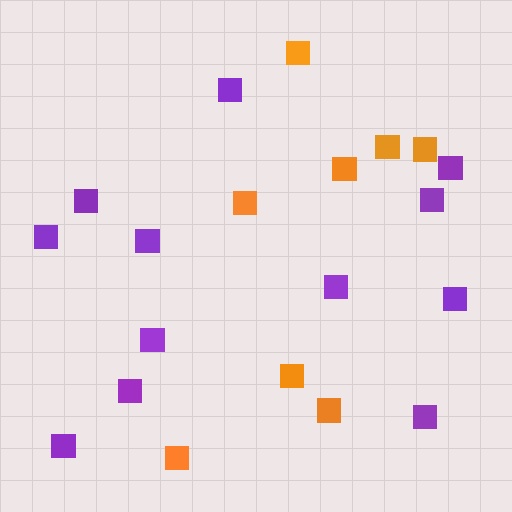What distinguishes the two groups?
There are 2 groups: one group of purple squares (12) and one group of orange squares (8).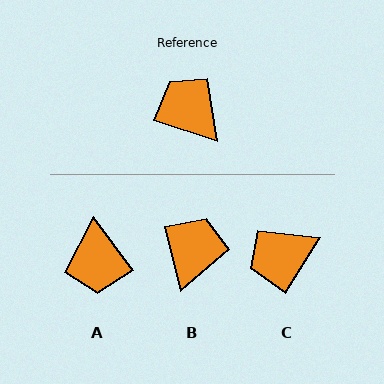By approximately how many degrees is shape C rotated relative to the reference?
Approximately 76 degrees counter-clockwise.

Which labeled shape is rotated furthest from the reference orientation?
A, about 144 degrees away.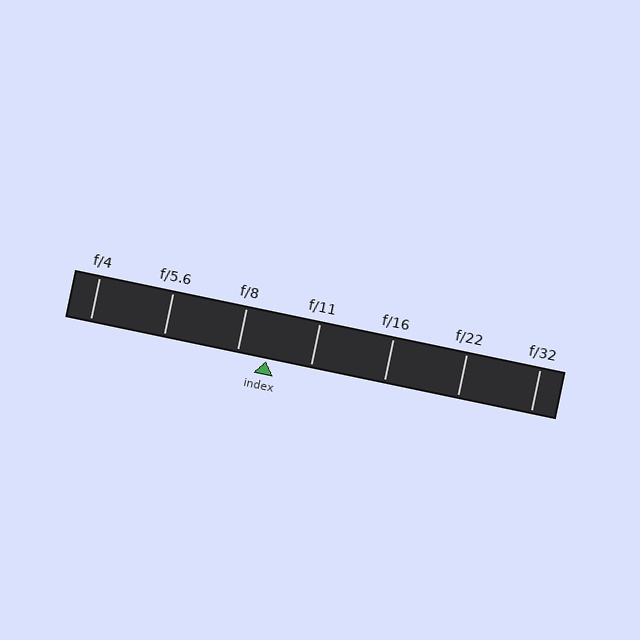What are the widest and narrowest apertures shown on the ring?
The widest aperture shown is f/4 and the narrowest is f/32.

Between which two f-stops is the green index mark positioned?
The index mark is between f/8 and f/11.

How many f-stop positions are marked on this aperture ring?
There are 7 f-stop positions marked.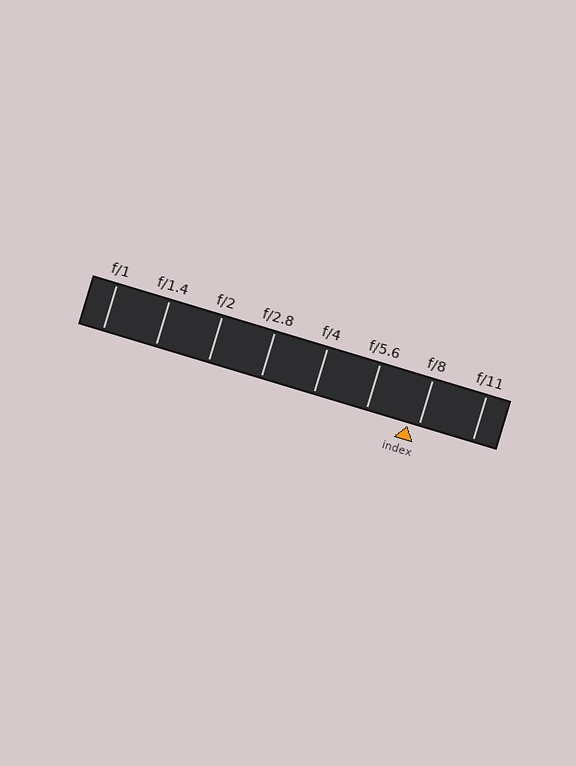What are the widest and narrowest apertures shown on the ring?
The widest aperture shown is f/1 and the narrowest is f/11.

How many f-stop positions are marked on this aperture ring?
There are 8 f-stop positions marked.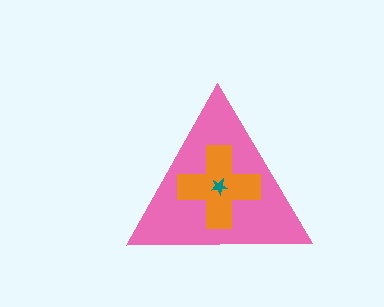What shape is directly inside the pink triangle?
The orange cross.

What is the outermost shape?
The pink triangle.